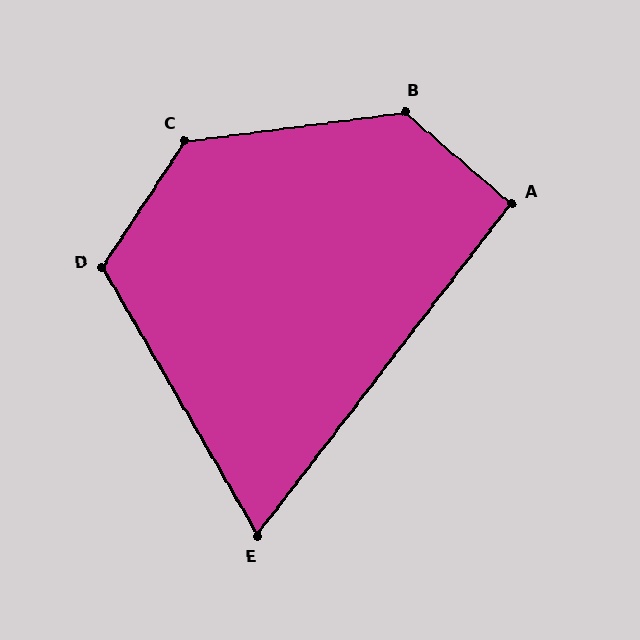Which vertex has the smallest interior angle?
E, at approximately 68 degrees.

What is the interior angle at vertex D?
Approximately 117 degrees (obtuse).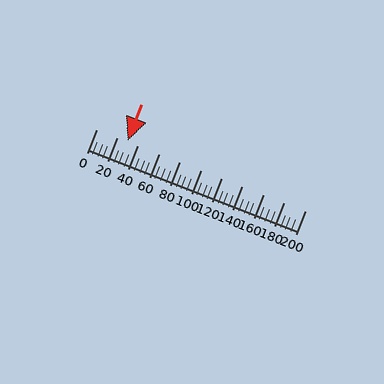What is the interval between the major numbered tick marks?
The major tick marks are spaced 20 units apart.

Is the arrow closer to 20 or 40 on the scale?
The arrow is closer to 40.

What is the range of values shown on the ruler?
The ruler shows values from 0 to 200.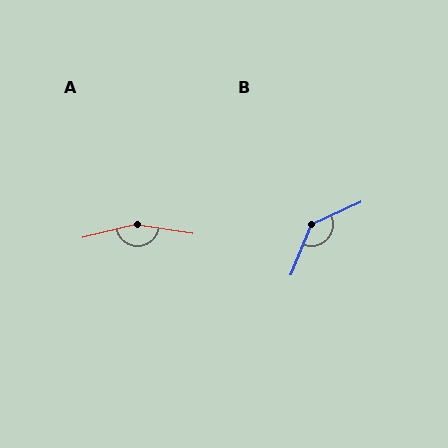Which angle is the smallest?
B, at approximately 137 degrees.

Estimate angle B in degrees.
Approximately 137 degrees.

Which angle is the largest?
A, at approximately 157 degrees.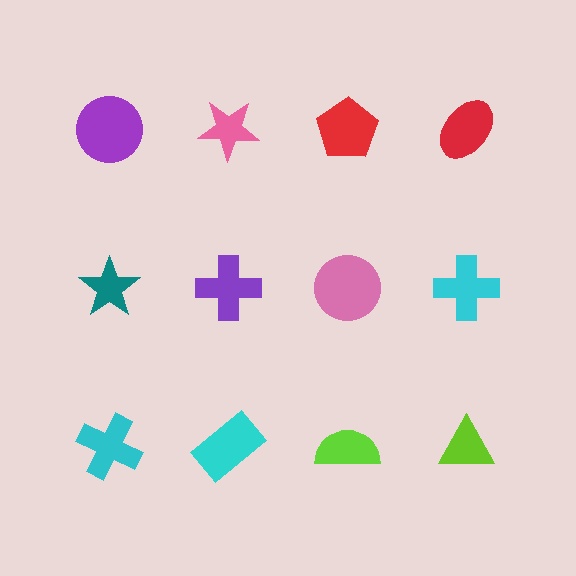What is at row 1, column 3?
A red pentagon.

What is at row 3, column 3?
A lime semicircle.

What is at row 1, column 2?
A pink star.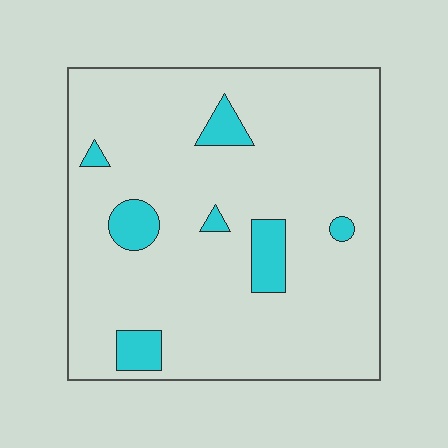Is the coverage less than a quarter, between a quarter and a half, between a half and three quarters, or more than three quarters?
Less than a quarter.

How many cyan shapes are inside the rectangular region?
7.